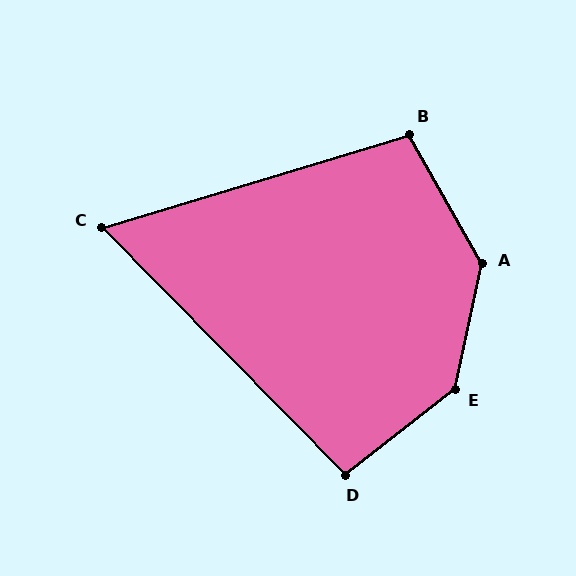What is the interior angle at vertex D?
Approximately 97 degrees (obtuse).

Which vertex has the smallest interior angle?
C, at approximately 62 degrees.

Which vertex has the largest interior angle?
E, at approximately 140 degrees.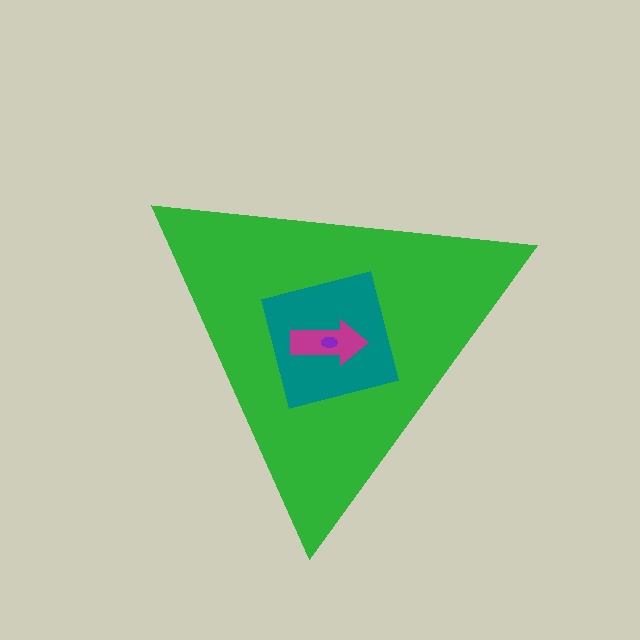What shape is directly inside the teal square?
The magenta arrow.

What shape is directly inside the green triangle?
The teal square.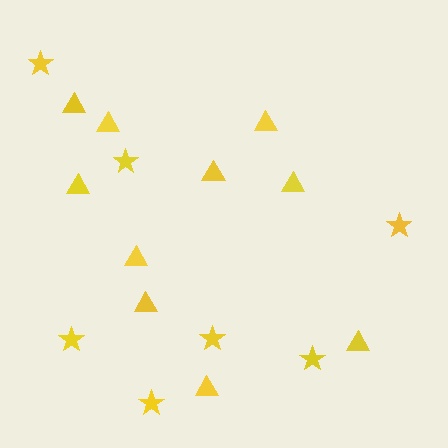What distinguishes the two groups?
There are 2 groups: one group of stars (7) and one group of triangles (10).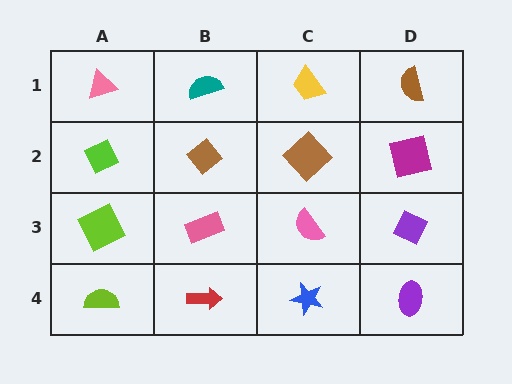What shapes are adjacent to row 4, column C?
A pink semicircle (row 3, column C), a red arrow (row 4, column B), a purple ellipse (row 4, column D).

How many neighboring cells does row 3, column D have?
3.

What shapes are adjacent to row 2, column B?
A teal semicircle (row 1, column B), a pink rectangle (row 3, column B), a lime diamond (row 2, column A), a brown diamond (row 2, column C).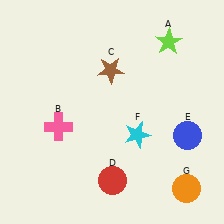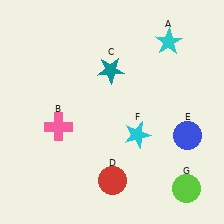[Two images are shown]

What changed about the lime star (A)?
In Image 1, A is lime. In Image 2, it changed to cyan.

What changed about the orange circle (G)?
In Image 1, G is orange. In Image 2, it changed to lime.